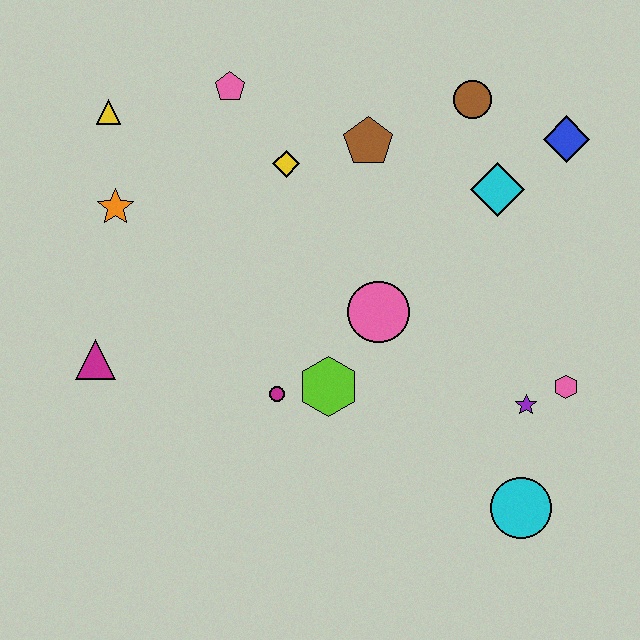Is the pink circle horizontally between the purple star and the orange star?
Yes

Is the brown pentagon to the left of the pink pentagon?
No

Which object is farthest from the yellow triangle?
The cyan circle is farthest from the yellow triangle.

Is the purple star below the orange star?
Yes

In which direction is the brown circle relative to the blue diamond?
The brown circle is to the left of the blue diamond.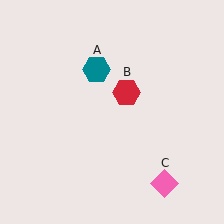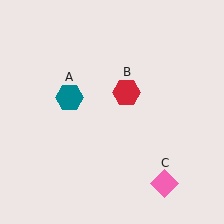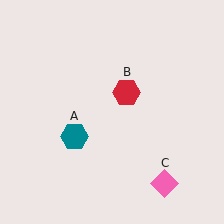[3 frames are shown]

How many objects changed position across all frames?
1 object changed position: teal hexagon (object A).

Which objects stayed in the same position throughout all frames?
Red hexagon (object B) and pink diamond (object C) remained stationary.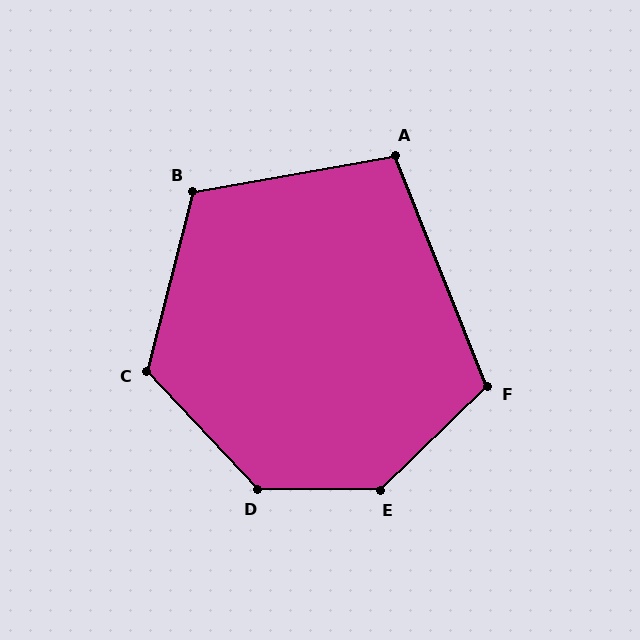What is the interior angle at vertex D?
Approximately 133 degrees (obtuse).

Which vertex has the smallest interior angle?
A, at approximately 102 degrees.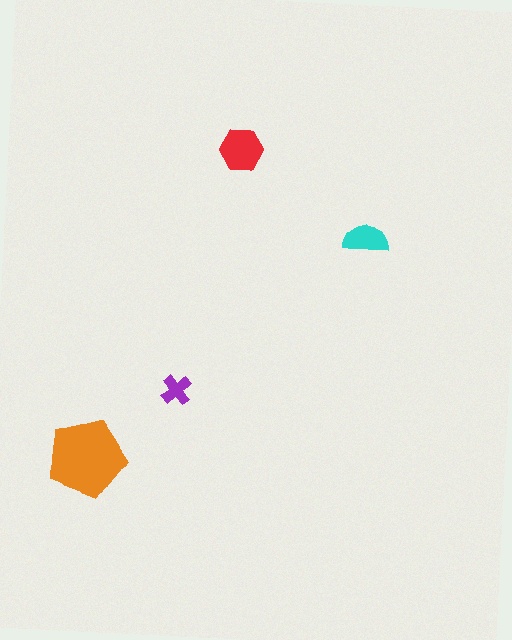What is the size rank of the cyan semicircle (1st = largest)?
3rd.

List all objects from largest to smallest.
The orange pentagon, the red hexagon, the cyan semicircle, the purple cross.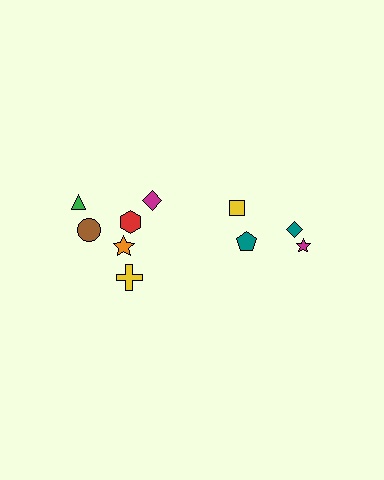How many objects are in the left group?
There are 6 objects.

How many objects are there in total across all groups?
There are 10 objects.